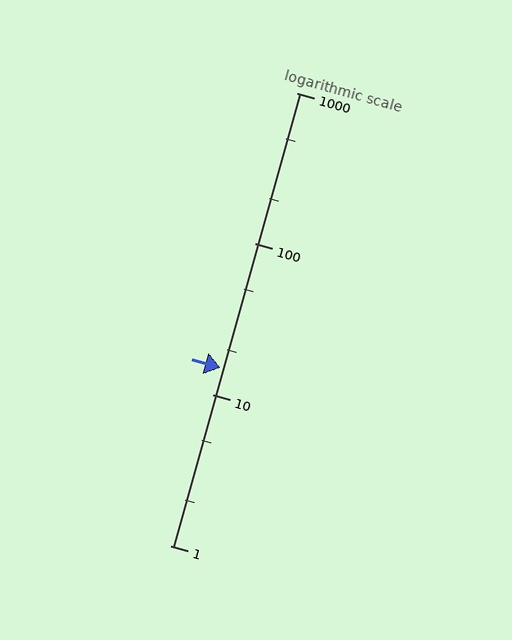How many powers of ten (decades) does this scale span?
The scale spans 3 decades, from 1 to 1000.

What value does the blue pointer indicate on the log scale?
The pointer indicates approximately 15.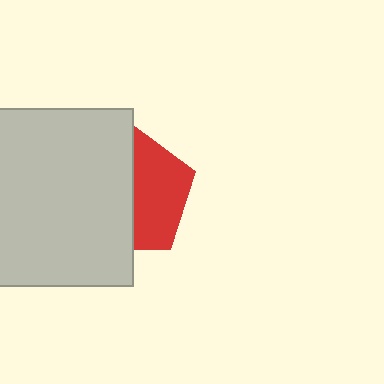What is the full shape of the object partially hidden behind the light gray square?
The partially hidden object is a red pentagon.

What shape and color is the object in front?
The object in front is a light gray square.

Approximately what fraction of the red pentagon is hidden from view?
Roughly 54% of the red pentagon is hidden behind the light gray square.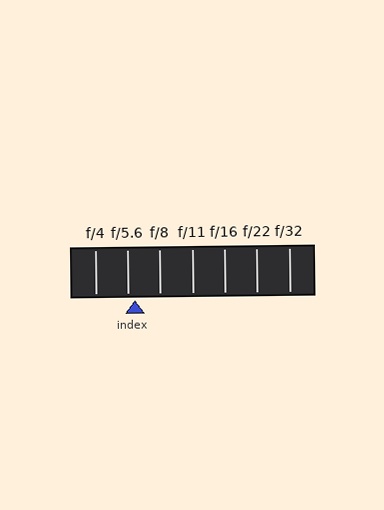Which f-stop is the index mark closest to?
The index mark is closest to f/5.6.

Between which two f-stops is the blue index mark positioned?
The index mark is between f/5.6 and f/8.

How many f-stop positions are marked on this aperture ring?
There are 7 f-stop positions marked.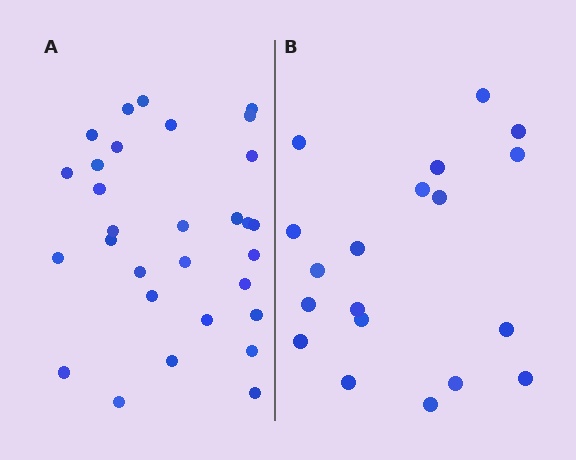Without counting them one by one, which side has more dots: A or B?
Region A (the left region) has more dots.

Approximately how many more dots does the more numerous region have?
Region A has roughly 12 or so more dots than region B.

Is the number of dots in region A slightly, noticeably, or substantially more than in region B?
Region A has substantially more. The ratio is roughly 1.6 to 1.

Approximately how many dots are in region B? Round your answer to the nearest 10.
About 20 dots. (The exact count is 19, which rounds to 20.)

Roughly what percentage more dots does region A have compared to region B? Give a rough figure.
About 60% more.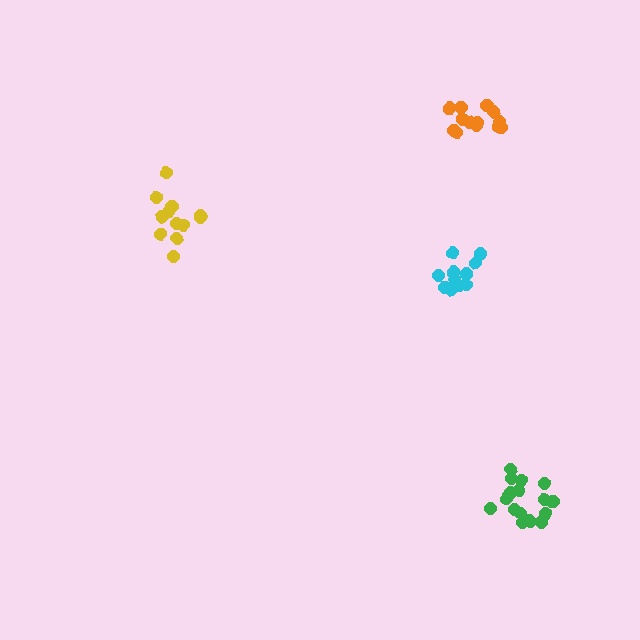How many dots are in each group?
Group 1: 13 dots, Group 2: 11 dots, Group 3: 16 dots, Group 4: 13 dots (53 total).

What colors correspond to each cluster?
The clusters are colored: yellow, cyan, green, orange.